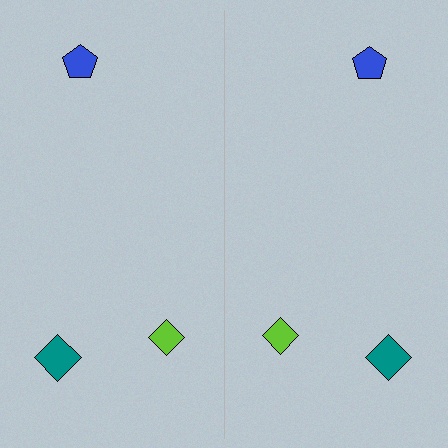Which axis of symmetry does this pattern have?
The pattern has a vertical axis of symmetry running through the center of the image.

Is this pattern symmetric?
Yes, this pattern has bilateral (reflection) symmetry.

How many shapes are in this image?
There are 6 shapes in this image.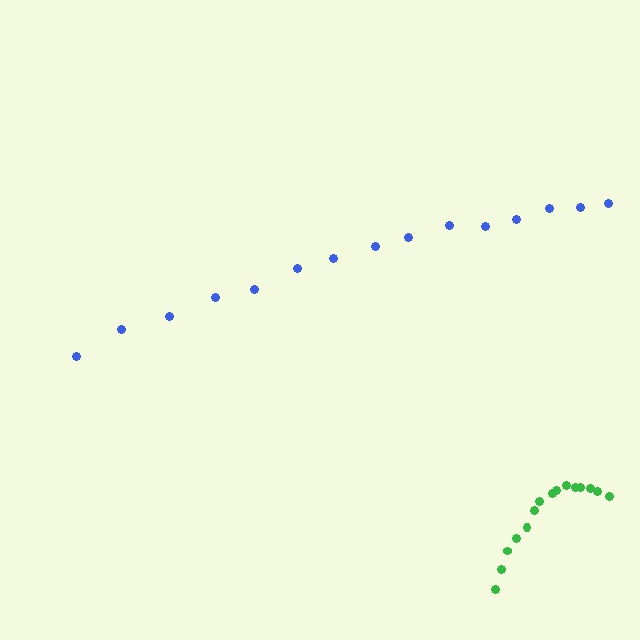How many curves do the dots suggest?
There are 2 distinct paths.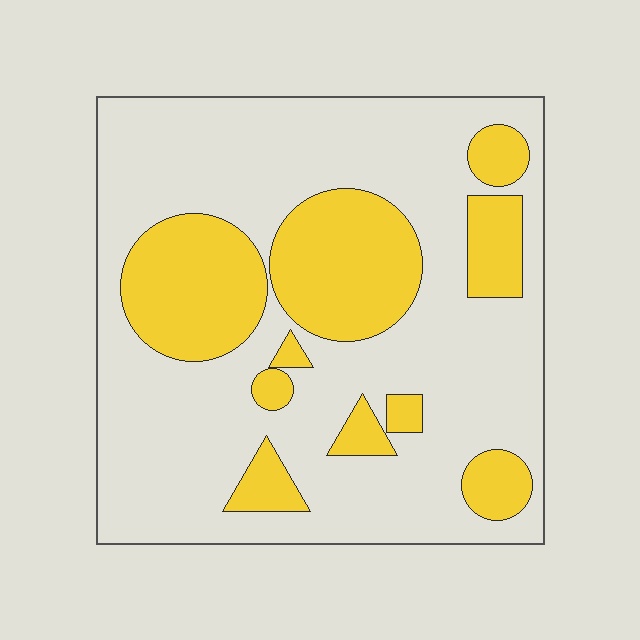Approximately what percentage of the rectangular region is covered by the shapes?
Approximately 30%.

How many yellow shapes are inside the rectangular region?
10.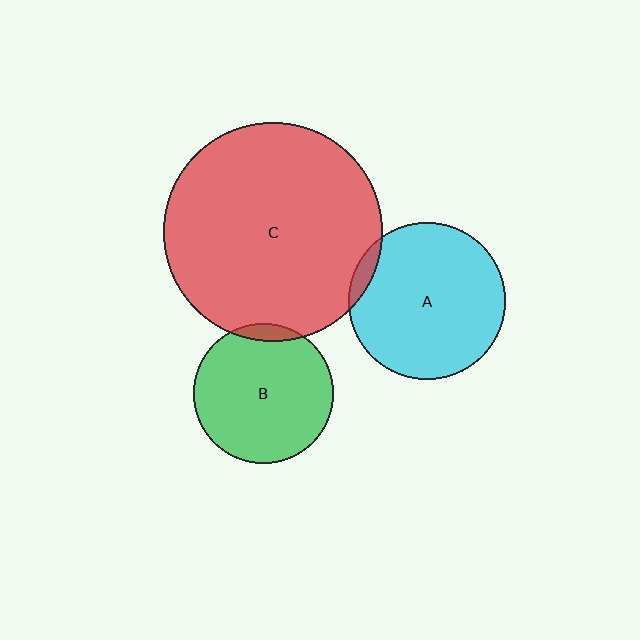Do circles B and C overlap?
Yes.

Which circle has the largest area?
Circle C (red).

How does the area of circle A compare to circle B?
Approximately 1.3 times.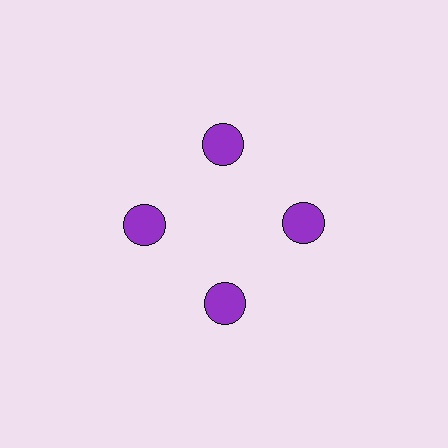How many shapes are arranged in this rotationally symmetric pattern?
There are 4 shapes, arranged in 4 groups of 1.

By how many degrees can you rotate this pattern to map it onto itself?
The pattern maps onto itself every 90 degrees of rotation.